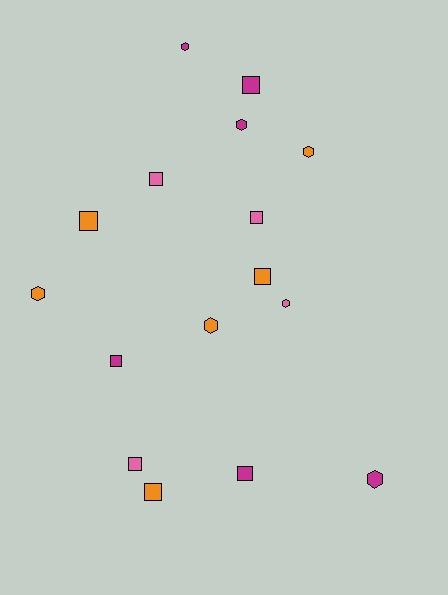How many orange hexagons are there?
There are 3 orange hexagons.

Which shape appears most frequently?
Square, with 9 objects.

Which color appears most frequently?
Orange, with 6 objects.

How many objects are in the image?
There are 16 objects.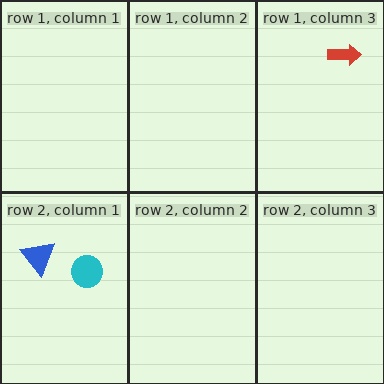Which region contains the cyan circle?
The row 2, column 1 region.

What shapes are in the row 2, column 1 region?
The blue triangle, the cyan circle.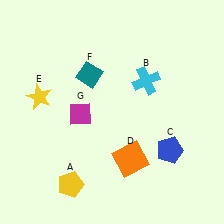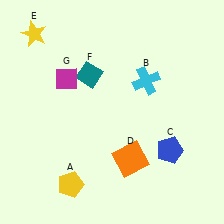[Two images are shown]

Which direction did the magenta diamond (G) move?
The magenta diamond (G) moved up.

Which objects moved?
The objects that moved are: the yellow star (E), the magenta diamond (G).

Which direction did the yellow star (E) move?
The yellow star (E) moved up.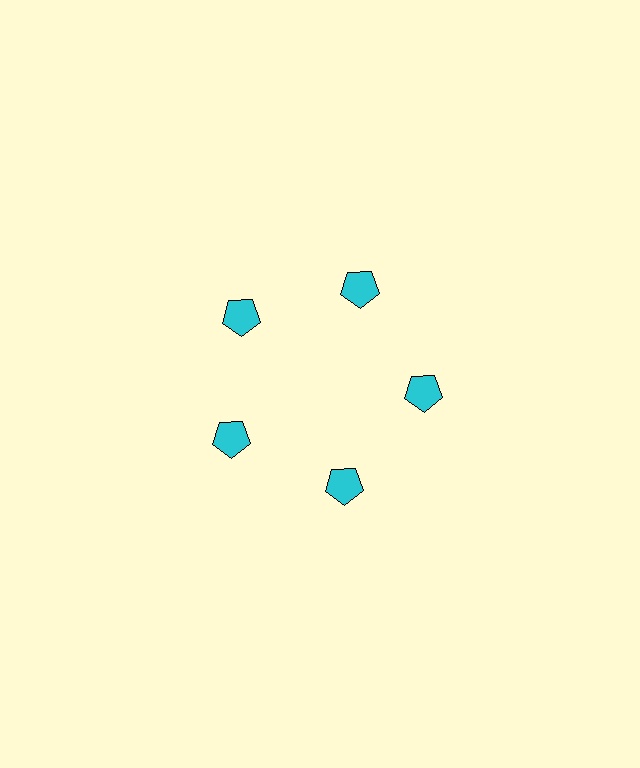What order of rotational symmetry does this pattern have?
This pattern has 5-fold rotational symmetry.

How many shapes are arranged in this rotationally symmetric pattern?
There are 5 shapes, arranged in 5 groups of 1.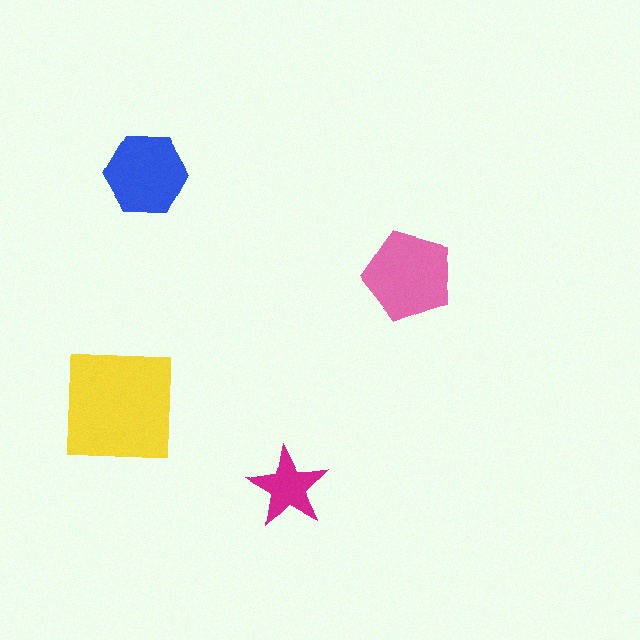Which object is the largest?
The yellow square.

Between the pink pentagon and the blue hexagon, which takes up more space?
The pink pentagon.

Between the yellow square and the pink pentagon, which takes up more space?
The yellow square.